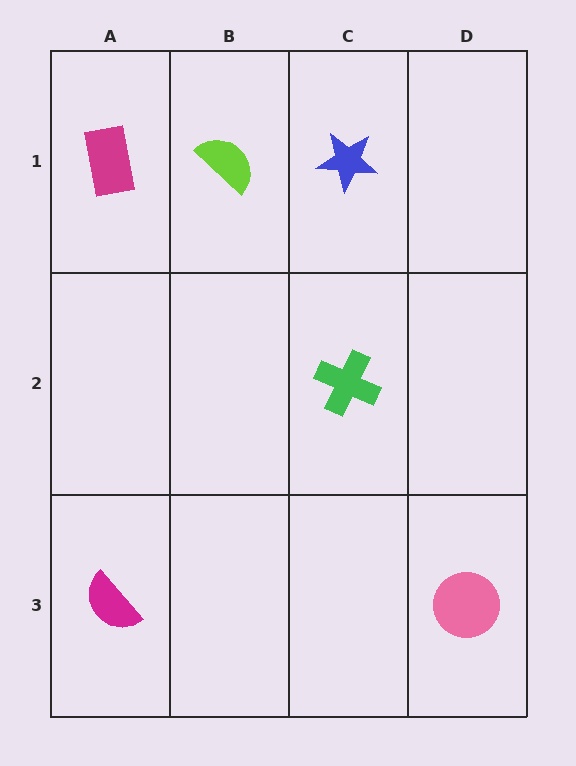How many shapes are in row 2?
1 shape.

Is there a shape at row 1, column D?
No, that cell is empty.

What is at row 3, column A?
A magenta semicircle.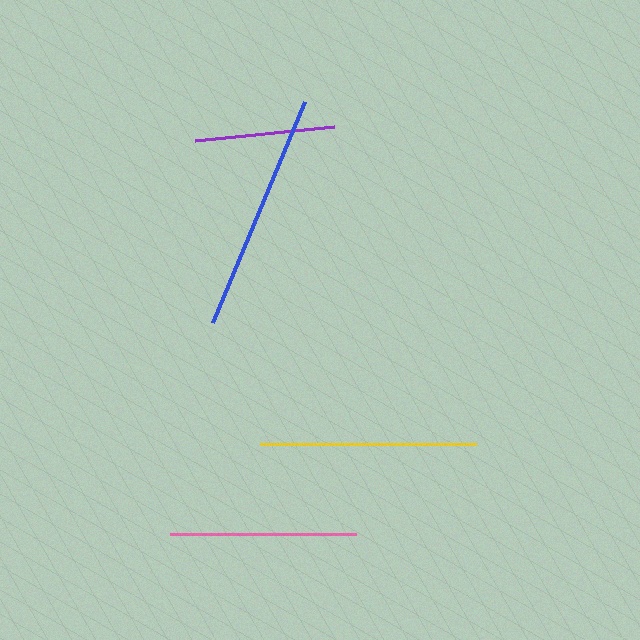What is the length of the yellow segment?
The yellow segment is approximately 216 pixels long.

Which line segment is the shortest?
The purple line is the shortest at approximately 140 pixels.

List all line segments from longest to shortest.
From longest to shortest: blue, yellow, pink, purple.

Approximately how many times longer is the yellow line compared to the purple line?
The yellow line is approximately 1.5 times the length of the purple line.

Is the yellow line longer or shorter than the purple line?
The yellow line is longer than the purple line.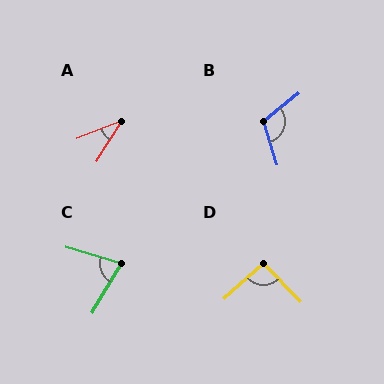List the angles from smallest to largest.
A (36°), C (75°), D (92°), B (113°).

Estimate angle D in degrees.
Approximately 92 degrees.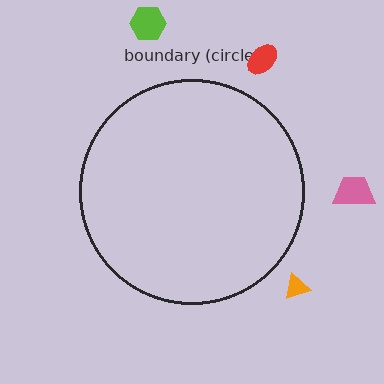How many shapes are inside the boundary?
0 inside, 4 outside.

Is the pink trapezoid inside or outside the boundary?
Outside.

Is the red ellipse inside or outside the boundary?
Outside.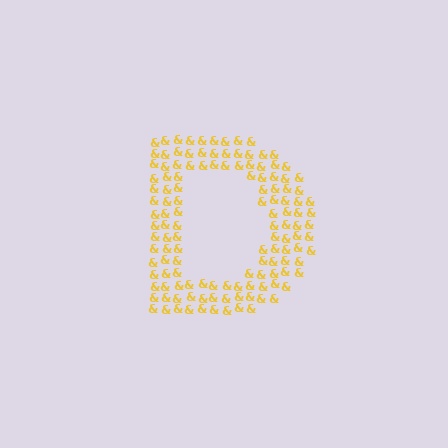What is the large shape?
The large shape is the letter D.